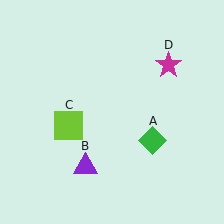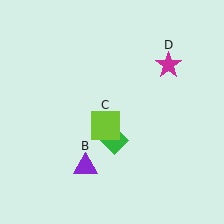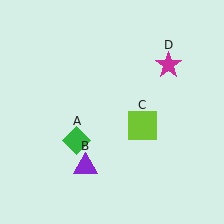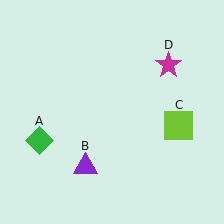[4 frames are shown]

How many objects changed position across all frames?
2 objects changed position: green diamond (object A), lime square (object C).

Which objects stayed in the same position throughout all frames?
Purple triangle (object B) and magenta star (object D) remained stationary.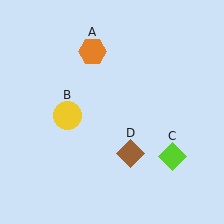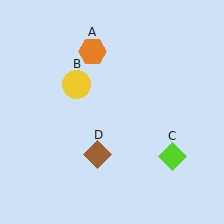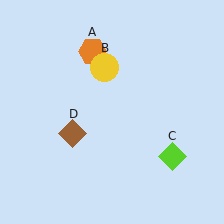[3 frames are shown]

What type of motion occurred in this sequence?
The yellow circle (object B), brown diamond (object D) rotated clockwise around the center of the scene.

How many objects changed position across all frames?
2 objects changed position: yellow circle (object B), brown diamond (object D).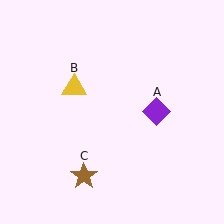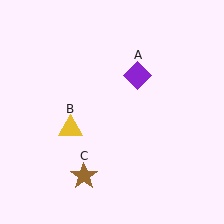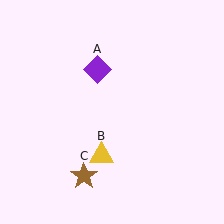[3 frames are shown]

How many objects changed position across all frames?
2 objects changed position: purple diamond (object A), yellow triangle (object B).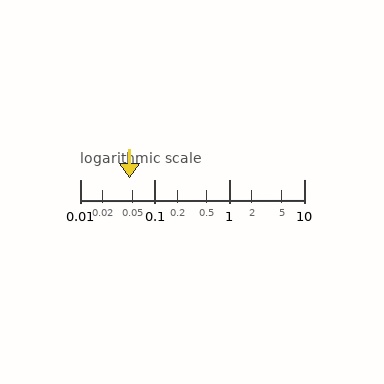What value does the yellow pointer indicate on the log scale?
The pointer indicates approximately 0.046.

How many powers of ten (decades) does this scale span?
The scale spans 3 decades, from 0.01 to 10.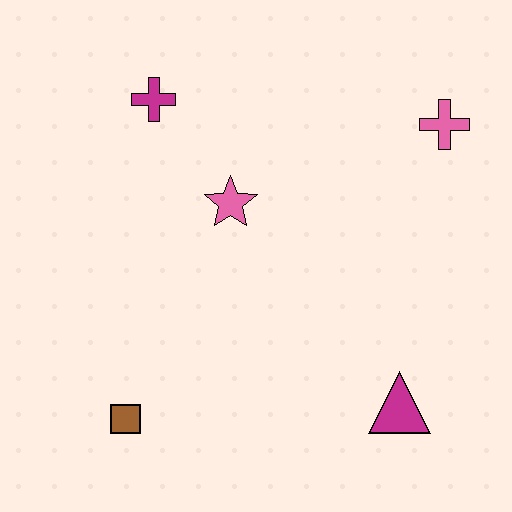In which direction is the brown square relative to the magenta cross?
The brown square is below the magenta cross.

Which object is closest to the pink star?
The magenta cross is closest to the pink star.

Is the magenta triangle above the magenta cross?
No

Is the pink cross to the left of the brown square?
No